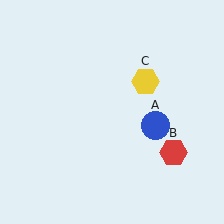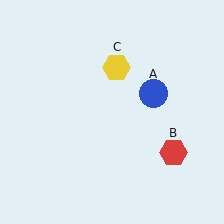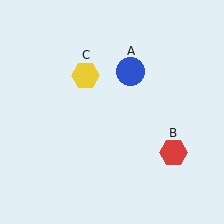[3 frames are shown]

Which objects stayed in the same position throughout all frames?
Red hexagon (object B) remained stationary.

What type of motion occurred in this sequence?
The blue circle (object A), yellow hexagon (object C) rotated counterclockwise around the center of the scene.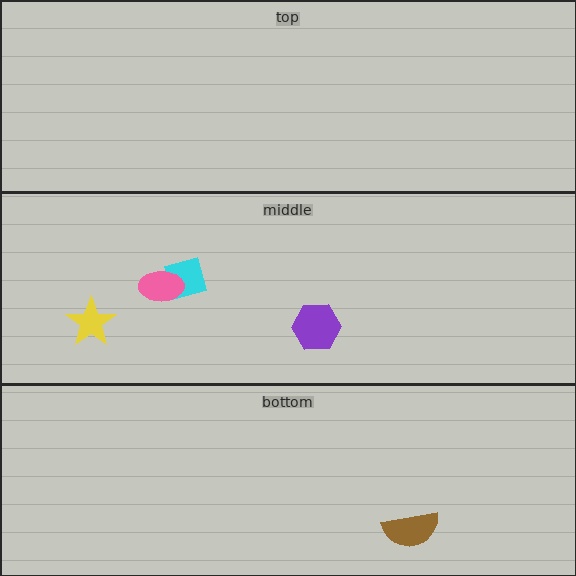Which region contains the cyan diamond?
The middle region.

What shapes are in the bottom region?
The brown semicircle.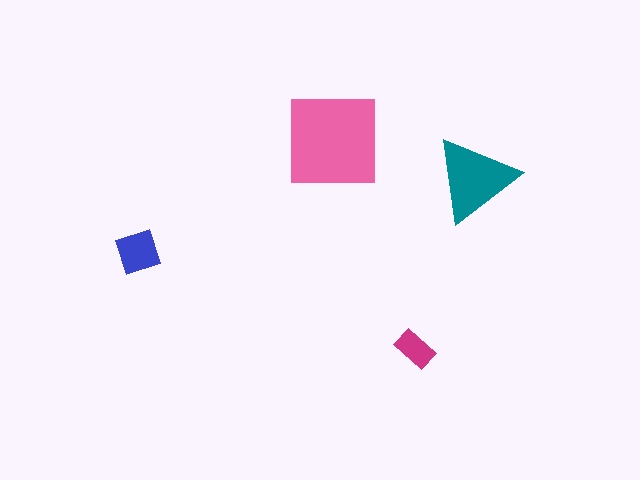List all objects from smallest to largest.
The magenta rectangle, the blue diamond, the teal triangle, the pink square.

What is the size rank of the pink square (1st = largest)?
1st.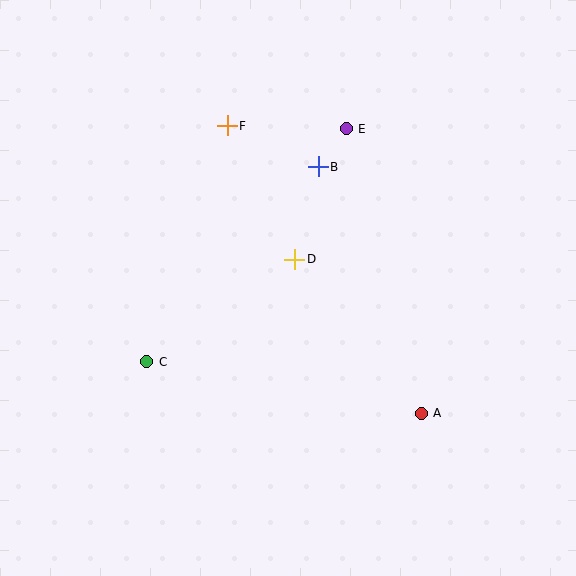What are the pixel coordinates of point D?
Point D is at (295, 259).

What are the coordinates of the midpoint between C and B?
The midpoint between C and B is at (233, 264).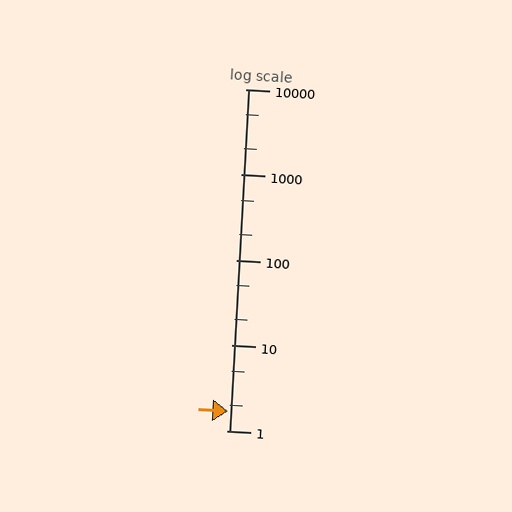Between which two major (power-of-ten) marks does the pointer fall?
The pointer is between 1 and 10.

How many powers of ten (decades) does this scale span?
The scale spans 4 decades, from 1 to 10000.